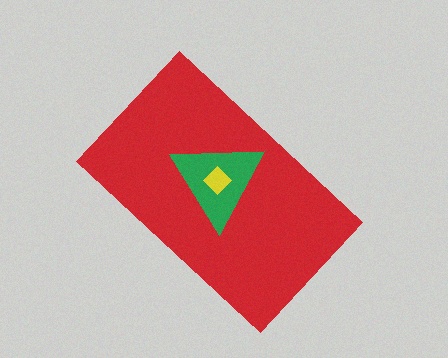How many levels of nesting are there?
3.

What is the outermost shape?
The red rectangle.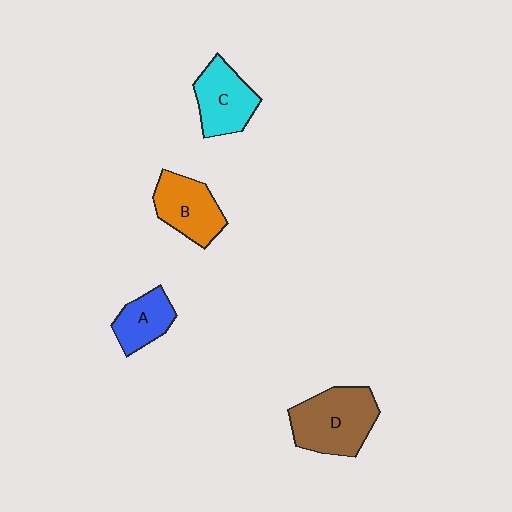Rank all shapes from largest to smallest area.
From largest to smallest: D (brown), C (cyan), B (orange), A (blue).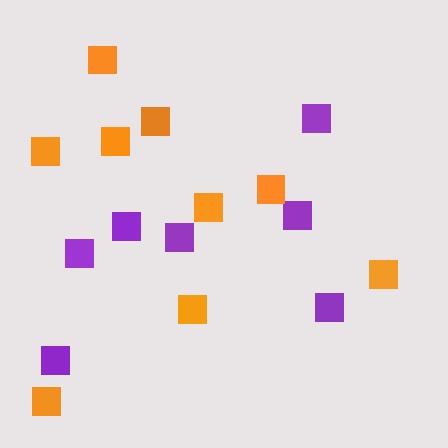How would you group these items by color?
There are 2 groups: one group of purple squares (7) and one group of orange squares (9).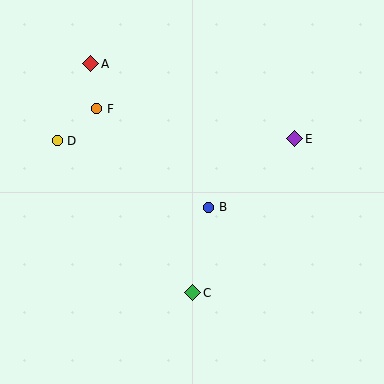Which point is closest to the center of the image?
Point B at (209, 207) is closest to the center.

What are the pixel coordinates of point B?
Point B is at (209, 207).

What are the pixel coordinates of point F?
Point F is at (97, 109).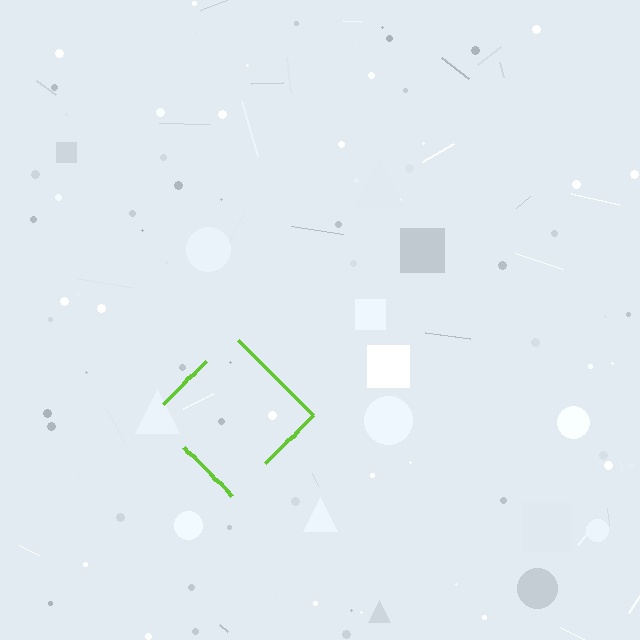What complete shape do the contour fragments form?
The contour fragments form a diamond.